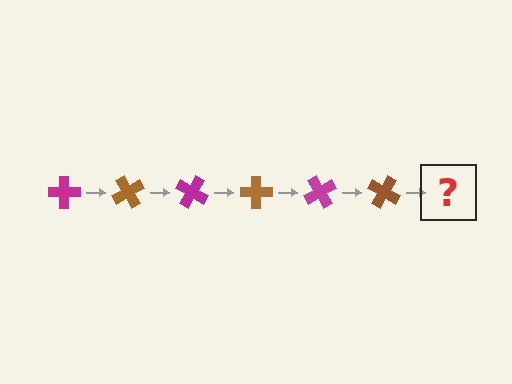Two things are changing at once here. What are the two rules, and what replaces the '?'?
The two rules are that it rotates 60 degrees each step and the color cycles through magenta and brown. The '?' should be a magenta cross, rotated 360 degrees from the start.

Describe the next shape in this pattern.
It should be a magenta cross, rotated 360 degrees from the start.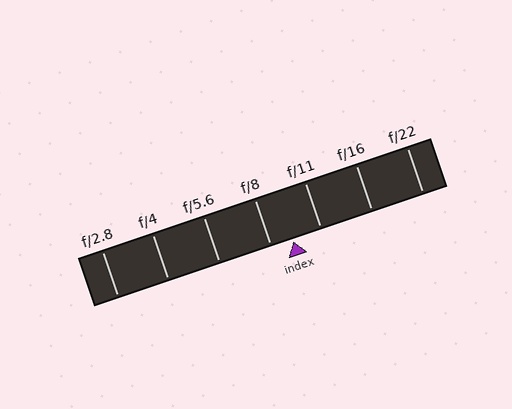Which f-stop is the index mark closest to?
The index mark is closest to f/8.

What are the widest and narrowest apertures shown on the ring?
The widest aperture shown is f/2.8 and the narrowest is f/22.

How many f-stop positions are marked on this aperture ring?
There are 7 f-stop positions marked.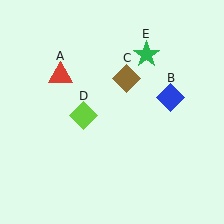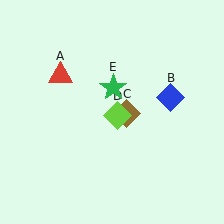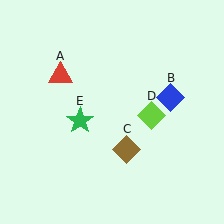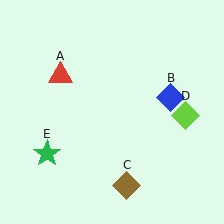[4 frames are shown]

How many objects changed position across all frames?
3 objects changed position: brown diamond (object C), lime diamond (object D), green star (object E).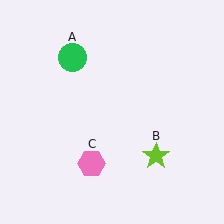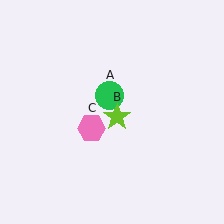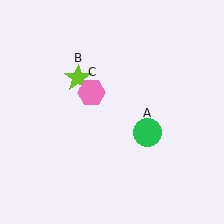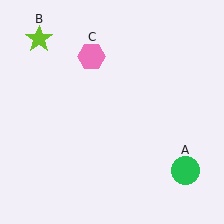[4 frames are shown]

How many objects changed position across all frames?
3 objects changed position: green circle (object A), lime star (object B), pink hexagon (object C).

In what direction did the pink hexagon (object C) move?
The pink hexagon (object C) moved up.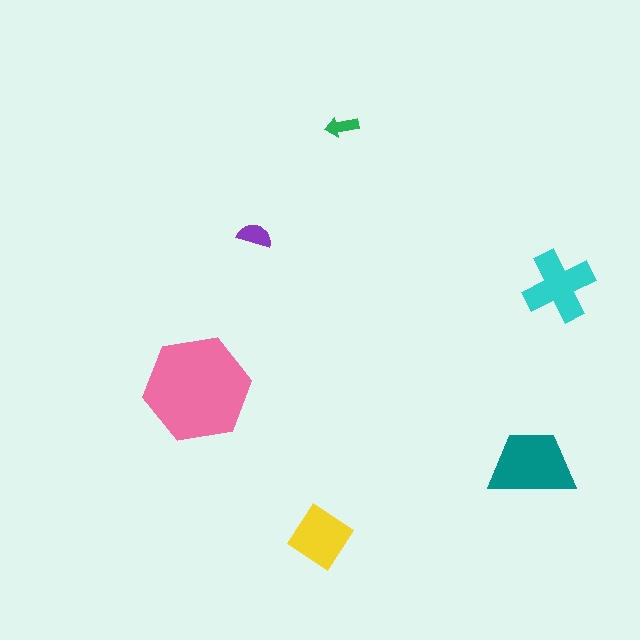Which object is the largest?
The pink hexagon.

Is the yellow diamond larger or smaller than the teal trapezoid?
Smaller.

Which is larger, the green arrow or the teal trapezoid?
The teal trapezoid.